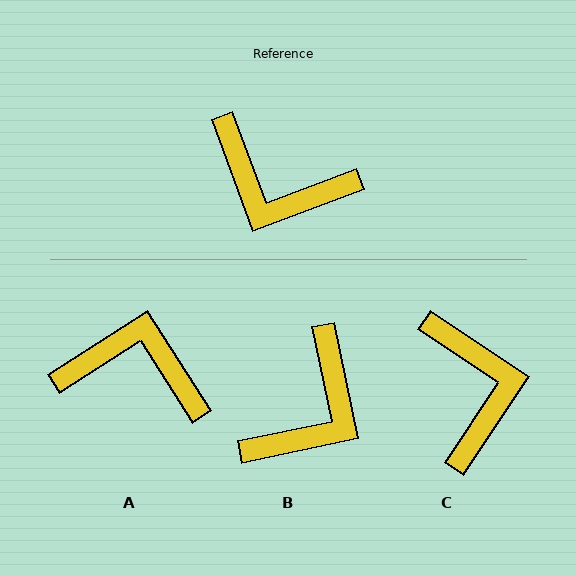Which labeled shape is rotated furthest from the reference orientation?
A, about 168 degrees away.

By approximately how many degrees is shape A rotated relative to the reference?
Approximately 168 degrees clockwise.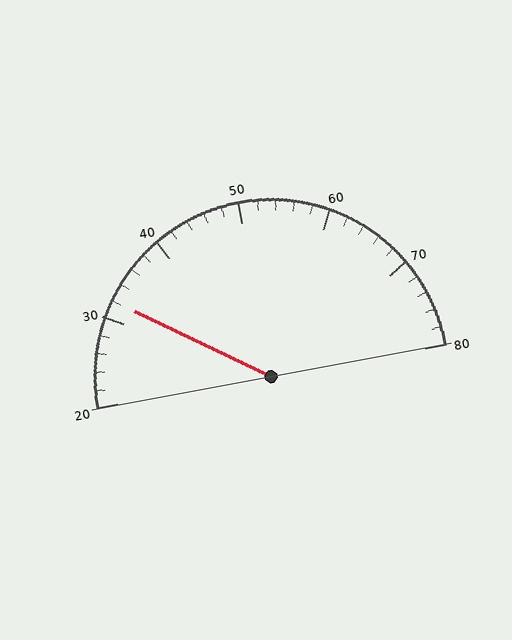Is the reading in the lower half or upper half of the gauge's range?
The reading is in the lower half of the range (20 to 80).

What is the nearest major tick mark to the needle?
The nearest major tick mark is 30.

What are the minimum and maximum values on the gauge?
The gauge ranges from 20 to 80.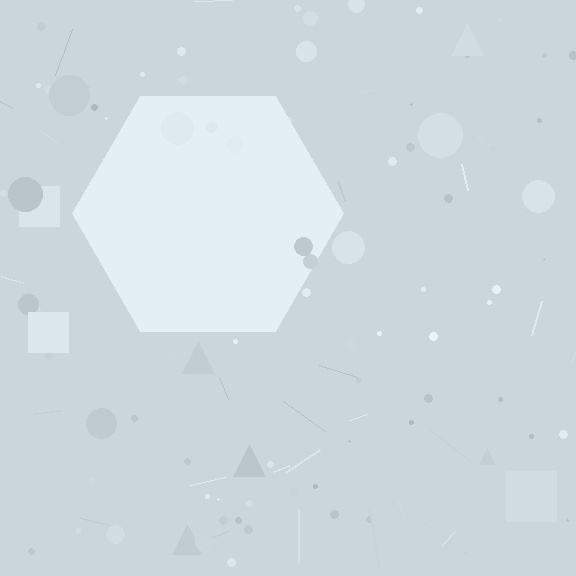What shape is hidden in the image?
A hexagon is hidden in the image.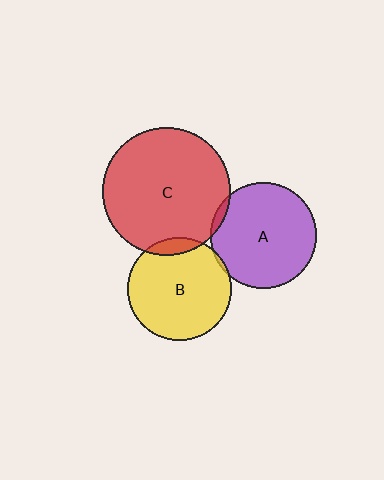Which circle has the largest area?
Circle C (red).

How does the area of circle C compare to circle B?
Approximately 1.5 times.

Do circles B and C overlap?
Yes.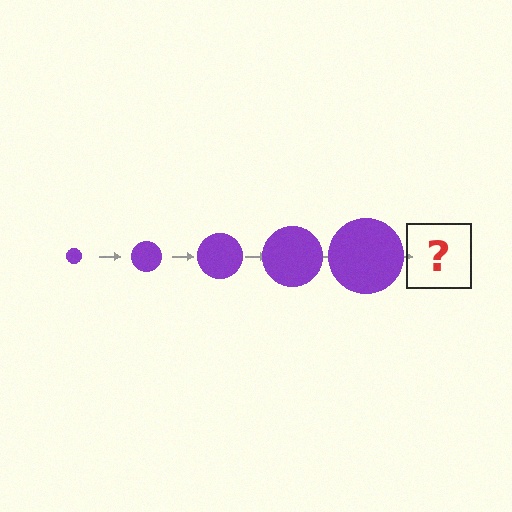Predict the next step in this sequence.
The next step is a purple circle, larger than the previous one.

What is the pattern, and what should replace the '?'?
The pattern is that the circle gets progressively larger each step. The '?' should be a purple circle, larger than the previous one.